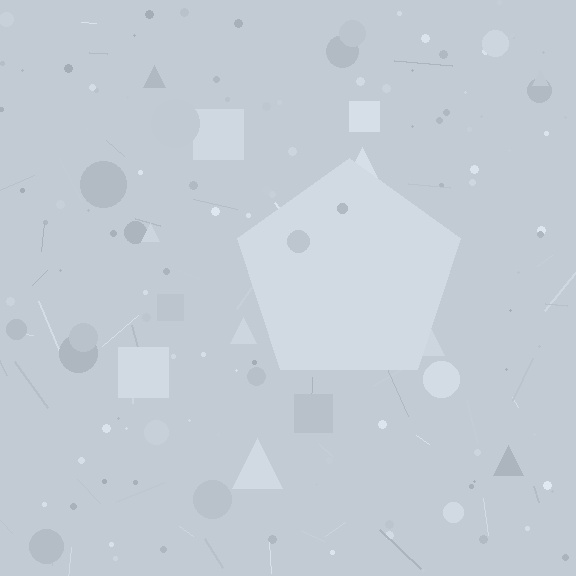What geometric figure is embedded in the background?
A pentagon is embedded in the background.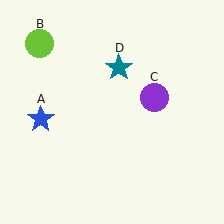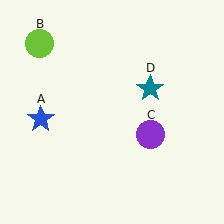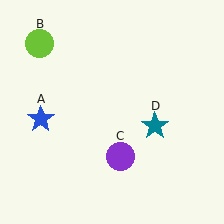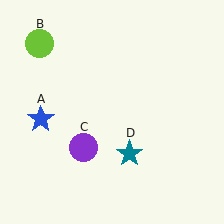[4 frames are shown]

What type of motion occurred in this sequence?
The purple circle (object C), teal star (object D) rotated clockwise around the center of the scene.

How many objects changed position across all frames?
2 objects changed position: purple circle (object C), teal star (object D).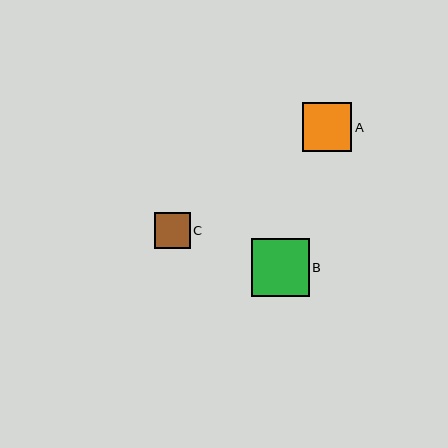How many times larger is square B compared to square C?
Square B is approximately 1.6 times the size of square C.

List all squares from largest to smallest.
From largest to smallest: B, A, C.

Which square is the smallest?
Square C is the smallest with a size of approximately 36 pixels.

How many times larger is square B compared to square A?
Square B is approximately 1.2 times the size of square A.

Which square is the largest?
Square B is the largest with a size of approximately 58 pixels.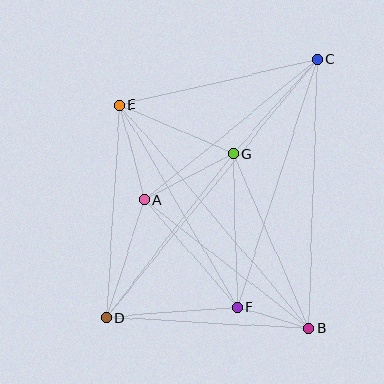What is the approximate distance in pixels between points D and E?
The distance between D and E is approximately 213 pixels.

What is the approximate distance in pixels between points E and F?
The distance between E and F is approximately 234 pixels.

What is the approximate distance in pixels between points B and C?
The distance between B and C is approximately 269 pixels.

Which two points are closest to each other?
Points B and F are closest to each other.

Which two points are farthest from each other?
Points C and D are farthest from each other.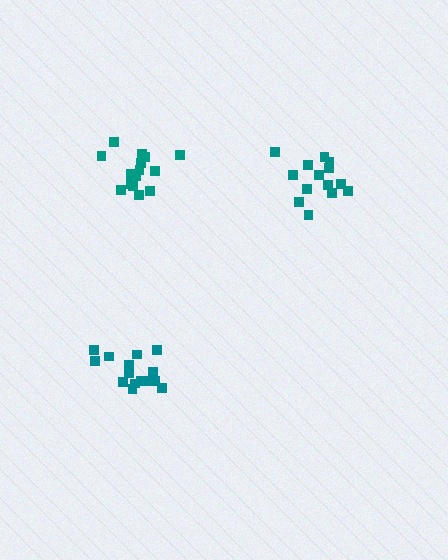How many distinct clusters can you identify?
There are 3 distinct clusters.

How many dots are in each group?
Group 1: 15 dots, Group 2: 15 dots, Group 3: 14 dots (44 total).